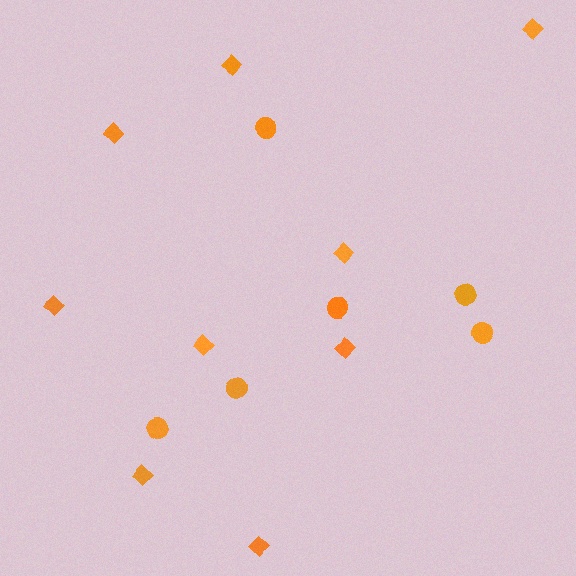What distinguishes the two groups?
There are 2 groups: one group of circles (6) and one group of diamonds (9).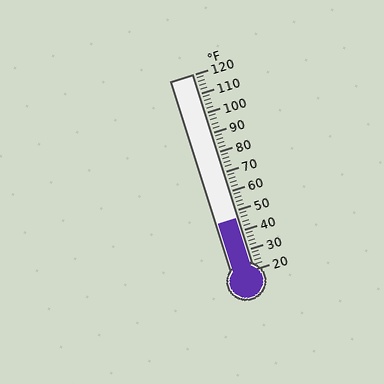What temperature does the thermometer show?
The thermometer shows approximately 46°F.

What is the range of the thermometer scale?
The thermometer scale ranges from 20°F to 120°F.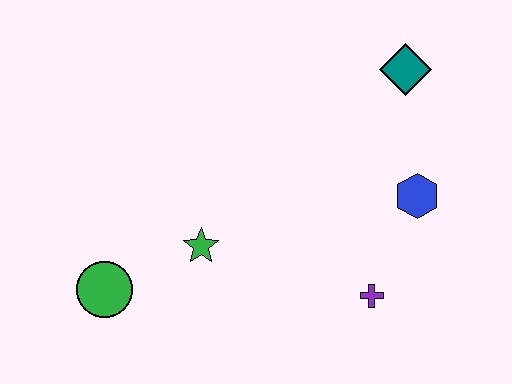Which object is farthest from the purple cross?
The green circle is farthest from the purple cross.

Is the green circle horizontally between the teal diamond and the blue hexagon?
No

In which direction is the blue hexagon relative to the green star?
The blue hexagon is to the right of the green star.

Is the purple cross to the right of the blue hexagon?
No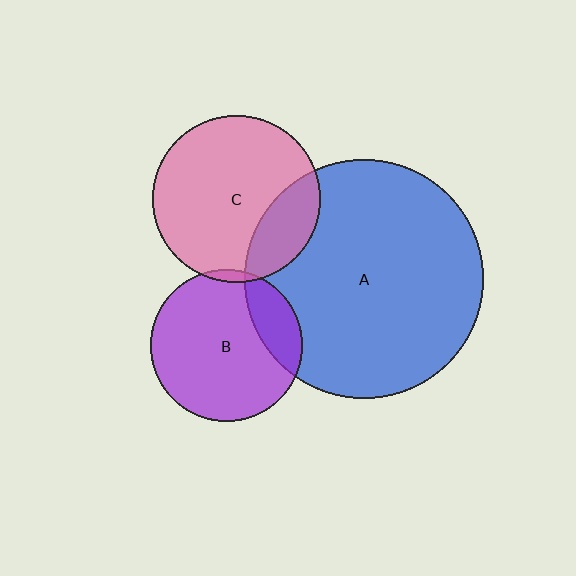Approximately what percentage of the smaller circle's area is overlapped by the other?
Approximately 20%.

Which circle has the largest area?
Circle A (blue).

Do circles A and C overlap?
Yes.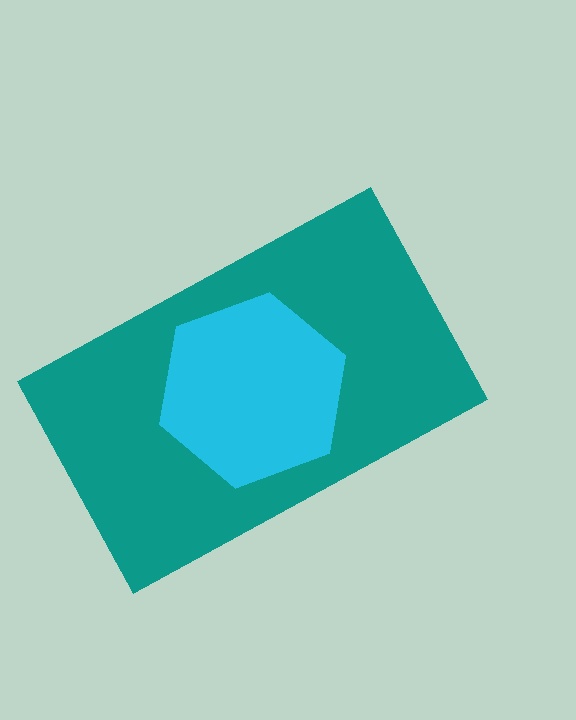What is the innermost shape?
The cyan hexagon.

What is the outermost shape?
The teal rectangle.